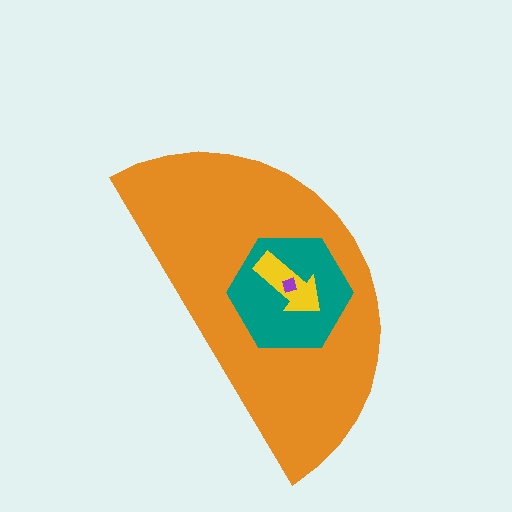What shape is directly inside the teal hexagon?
The yellow arrow.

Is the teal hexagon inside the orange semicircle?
Yes.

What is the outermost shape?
The orange semicircle.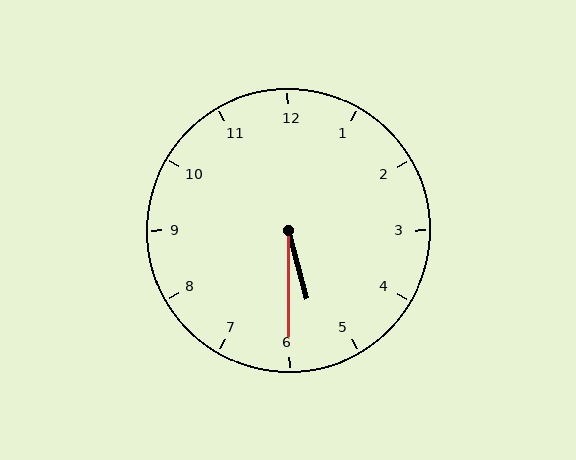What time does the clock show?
5:30.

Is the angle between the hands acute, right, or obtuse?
It is acute.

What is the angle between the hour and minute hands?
Approximately 15 degrees.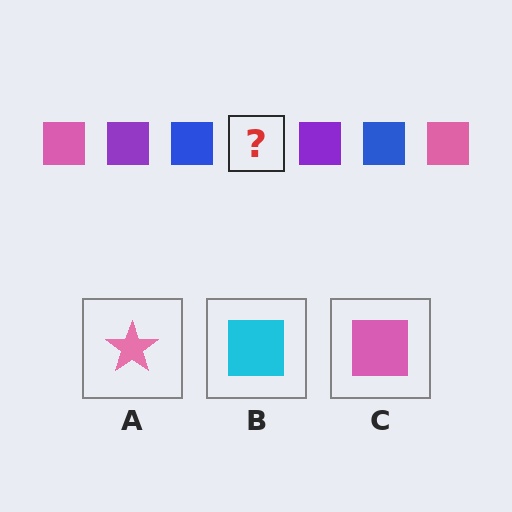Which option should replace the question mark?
Option C.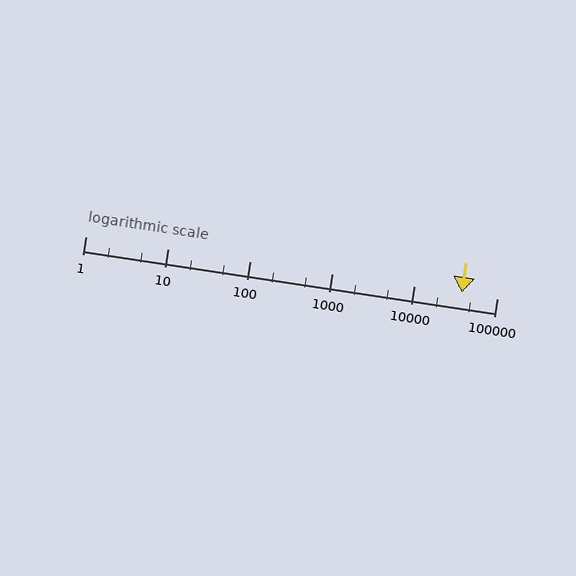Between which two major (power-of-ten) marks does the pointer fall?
The pointer is between 10000 and 100000.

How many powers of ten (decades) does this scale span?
The scale spans 5 decades, from 1 to 100000.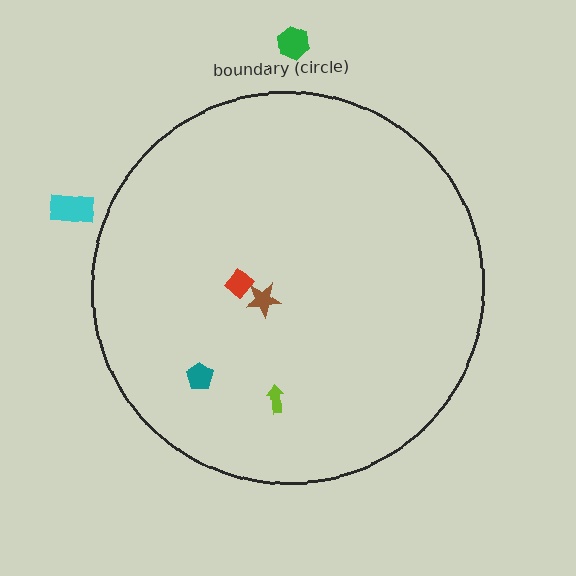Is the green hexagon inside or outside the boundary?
Outside.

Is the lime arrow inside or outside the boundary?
Inside.